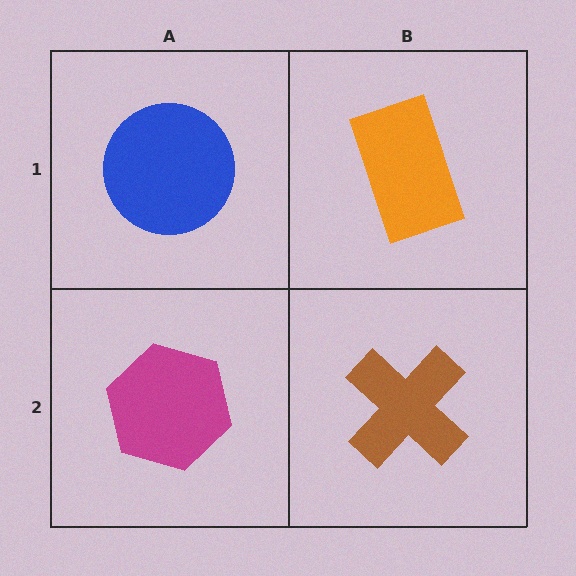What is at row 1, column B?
An orange rectangle.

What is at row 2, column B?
A brown cross.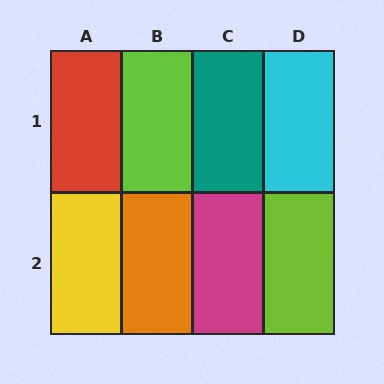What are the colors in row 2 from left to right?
Yellow, orange, magenta, lime.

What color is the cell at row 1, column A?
Red.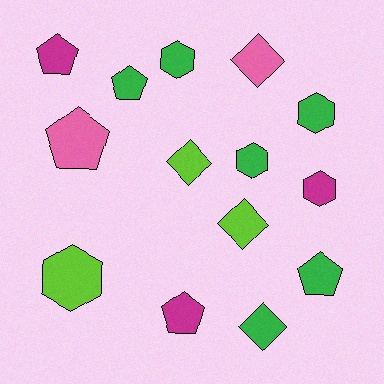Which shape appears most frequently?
Hexagon, with 5 objects.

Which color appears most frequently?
Green, with 6 objects.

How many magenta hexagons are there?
There is 1 magenta hexagon.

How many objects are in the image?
There are 14 objects.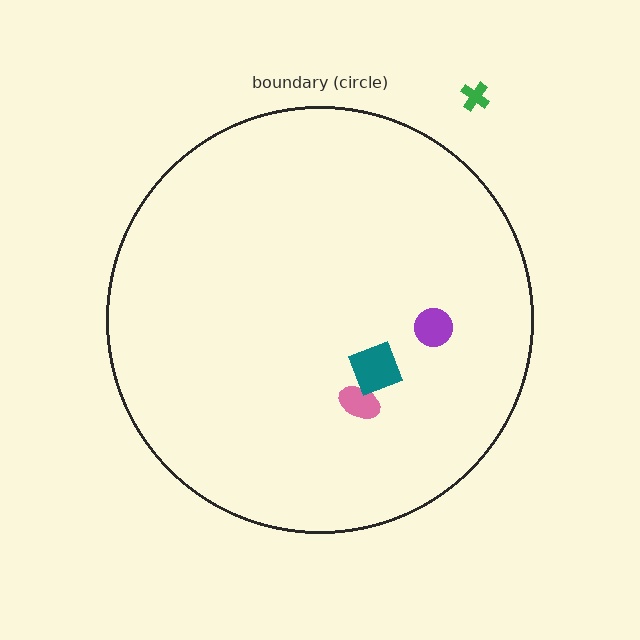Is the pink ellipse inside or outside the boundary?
Inside.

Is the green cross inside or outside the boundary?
Outside.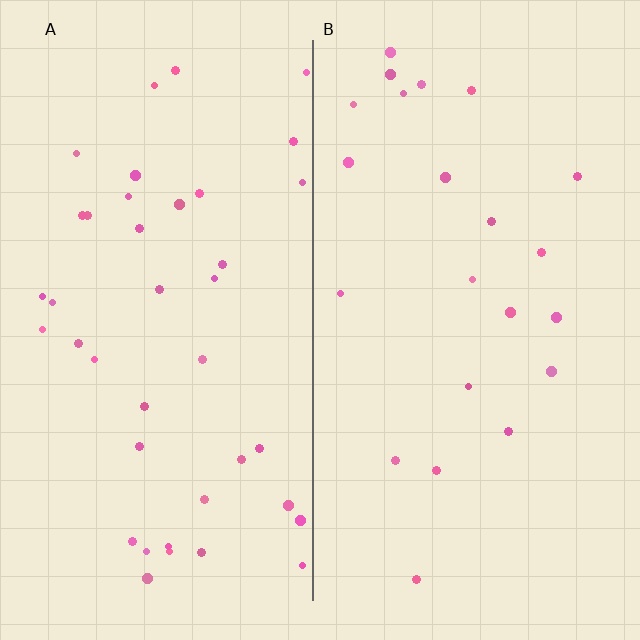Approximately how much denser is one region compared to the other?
Approximately 1.8× — region A over region B.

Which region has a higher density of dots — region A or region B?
A (the left).